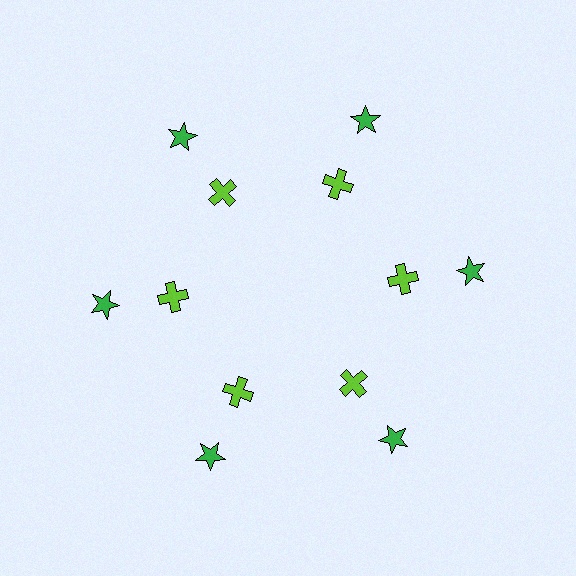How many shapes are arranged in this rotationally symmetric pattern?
There are 12 shapes, arranged in 6 groups of 2.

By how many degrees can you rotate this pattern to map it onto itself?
The pattern maps onto itself every 60 degrees of rotation.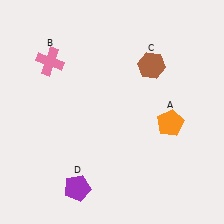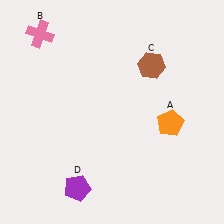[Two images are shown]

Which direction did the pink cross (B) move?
The pink cross (B) moved up.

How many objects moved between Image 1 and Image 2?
1 object moved between the two images.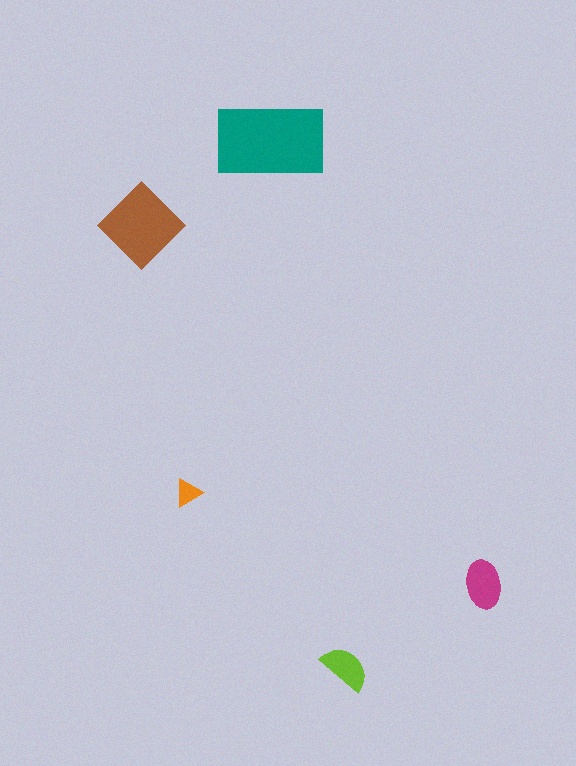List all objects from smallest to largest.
The orange triangle, the lime semicircle, the magenta ellipse, the brown diamond, the teal rectangle.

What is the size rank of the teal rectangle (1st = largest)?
1st.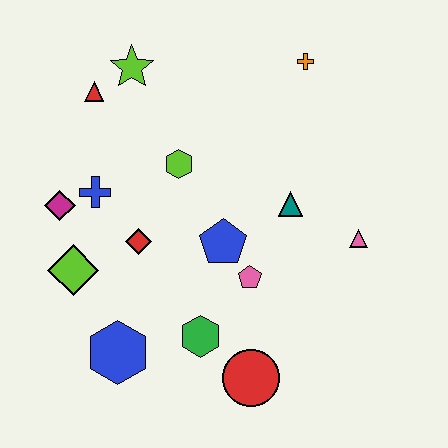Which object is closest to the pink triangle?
The teal triangle is closest to the pink triangle.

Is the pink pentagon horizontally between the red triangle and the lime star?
No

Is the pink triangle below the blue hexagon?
No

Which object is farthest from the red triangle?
The red circle is farthest from the red triangle.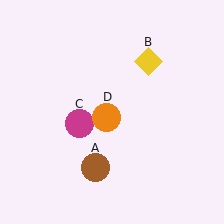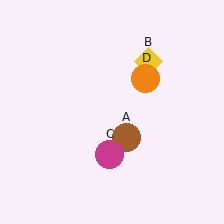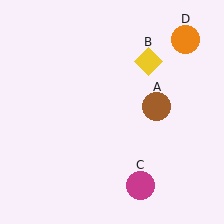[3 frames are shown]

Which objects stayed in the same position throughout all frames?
Yellow diamond (object B) remained stationary.